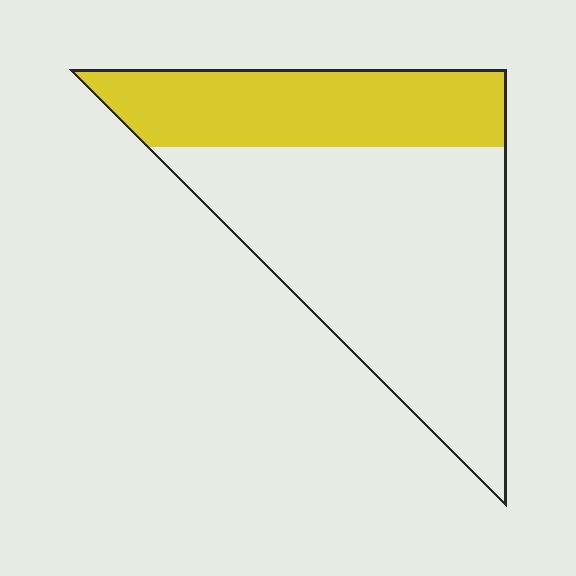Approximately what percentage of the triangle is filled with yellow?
Approximately 30%.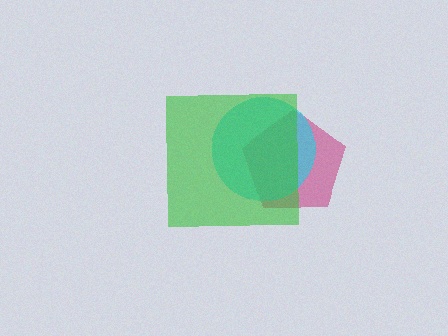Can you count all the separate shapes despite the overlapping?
Yes, there are 3 separate shapes.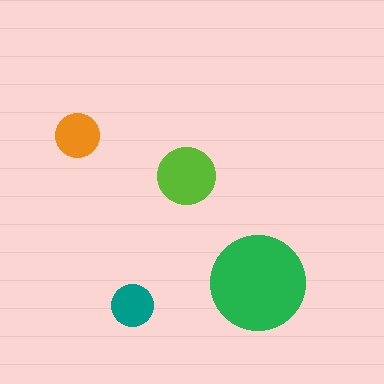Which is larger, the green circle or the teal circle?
The green one.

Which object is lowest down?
The teal circle is bottommost.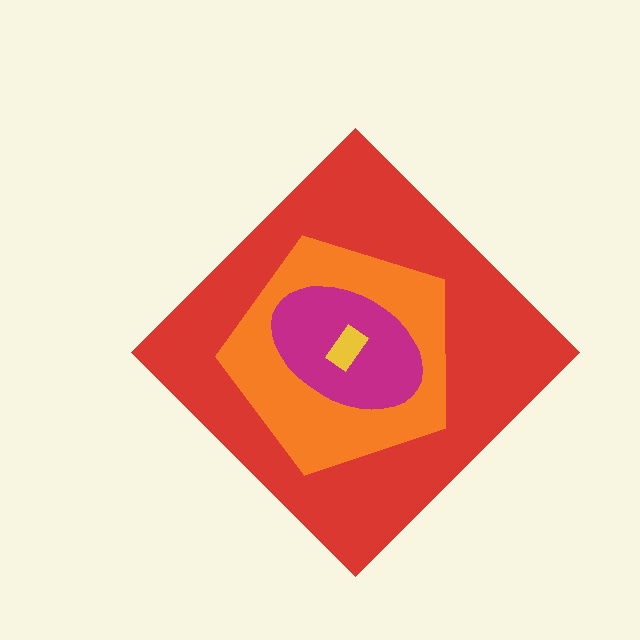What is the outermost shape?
The red diamond.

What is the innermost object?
The yellow rectangle.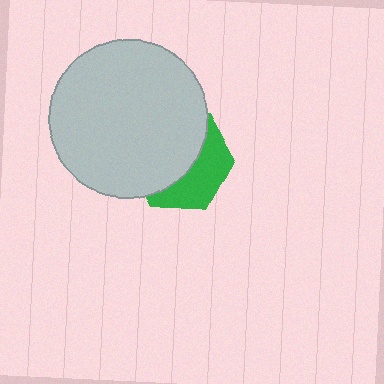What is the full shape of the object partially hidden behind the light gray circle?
The partially hidden object is a green hexagon.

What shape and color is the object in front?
The object in front is a light gray circle.